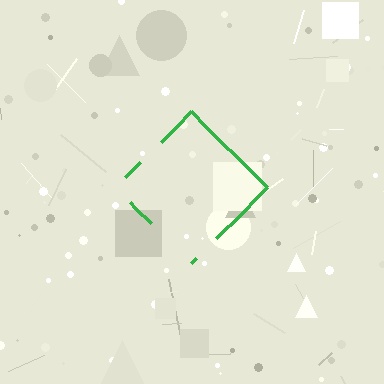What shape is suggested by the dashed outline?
The dashed outline suggests a diamond.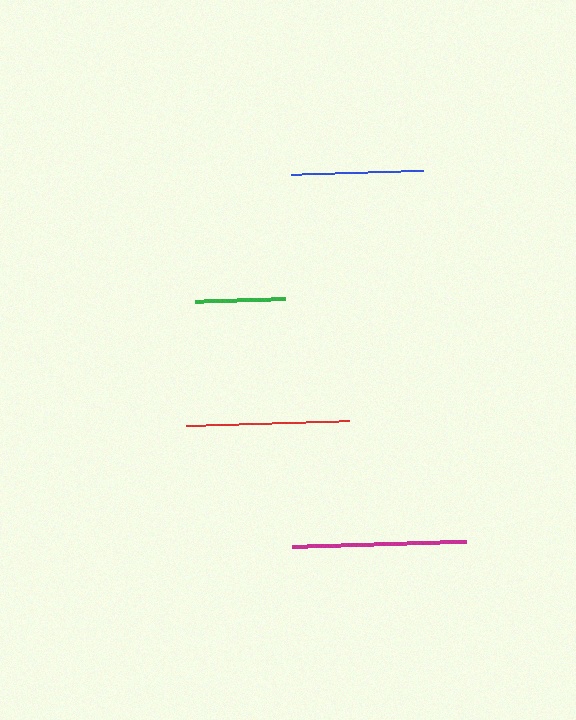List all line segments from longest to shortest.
From longest to shortest: magenta, red, blue, green.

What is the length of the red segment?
The red segment is approximately 163 pixels long.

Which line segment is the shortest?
The green line is the shortest at approximately 90 pixels.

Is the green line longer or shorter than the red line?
The red line is longer than the green line.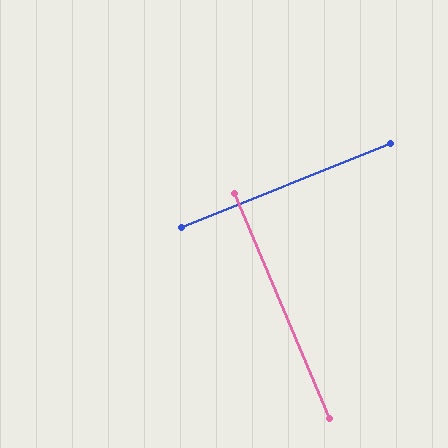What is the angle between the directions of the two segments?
Approximately 89 degrees.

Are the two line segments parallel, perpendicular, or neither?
Perpendicular — they meet at approximately 89°.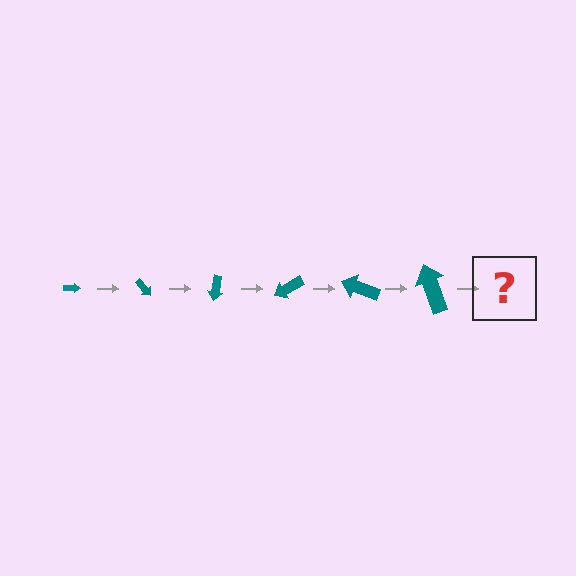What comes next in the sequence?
The next element should be an arrow, larger than the previous one and rotated 300 degrees from the start.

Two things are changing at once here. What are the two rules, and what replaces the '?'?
The two rules are that the arrow grows larger each step and it rotates 50 degrees each step. The '?' should be an arrow, larger than the previous one and rotated 300 degrees from the start.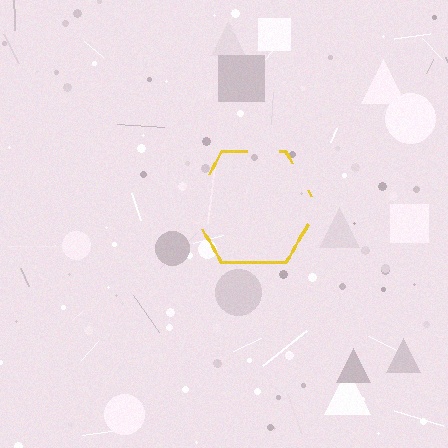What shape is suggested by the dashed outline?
The dashed outline suggests a hexagon.